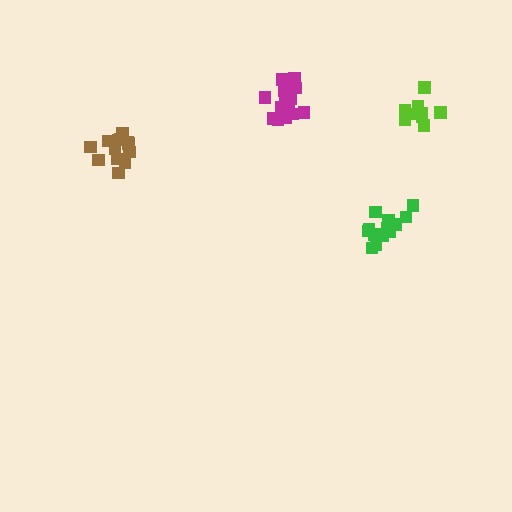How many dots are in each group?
Group 1: 13 dots, Group 2: 9 dots, Group 3: 13 dots, Group 4: 15 dots (50 total).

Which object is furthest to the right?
The lime cluster is rightmost.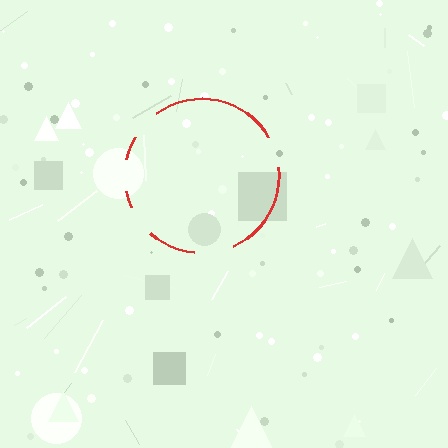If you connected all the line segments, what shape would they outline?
They would outline a circle.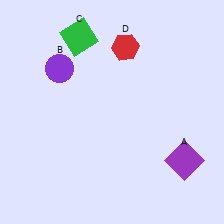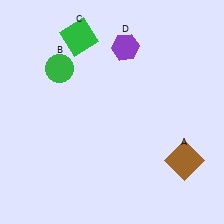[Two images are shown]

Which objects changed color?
A changed from purple to brown. B changed from purple to green. D changed from red to purple.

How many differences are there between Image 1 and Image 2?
There are 3 differences between the two images.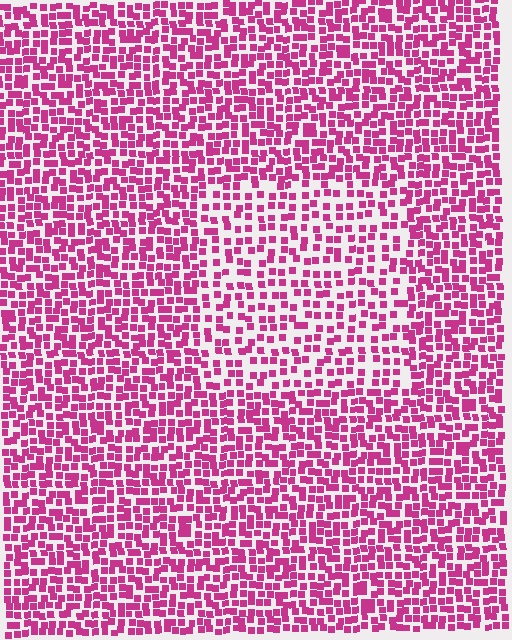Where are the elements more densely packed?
The elements are more densely packed outside the rectangle boundary.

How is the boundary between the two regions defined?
The boundary is defined by a change in element density (approximately 1.6x ratio). All elements are the same color, size, and shape.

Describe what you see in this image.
The image contains small magenta elements arranged at two different densities. A rectangle-shaped region is visible where the elements are less densely packed than the surrounding area.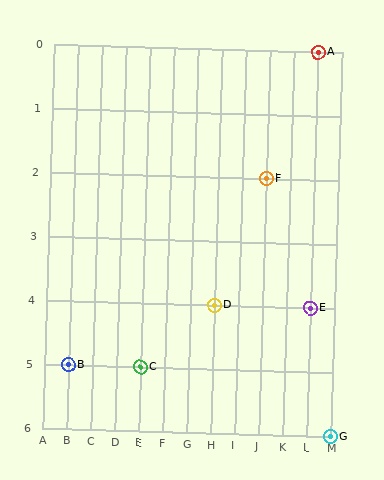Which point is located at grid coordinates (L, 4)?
Point E is at (L, 4).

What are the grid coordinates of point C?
Point C is at grid coordinates (E, 5).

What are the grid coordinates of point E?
Point E is at grid coordinates (L, 4).